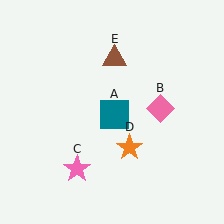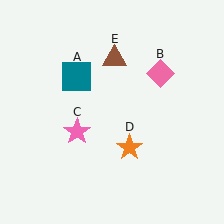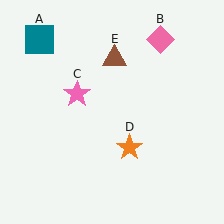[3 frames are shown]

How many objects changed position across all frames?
3 objects changed position: teal square (object A), pink diamond (object B), pink star (object C).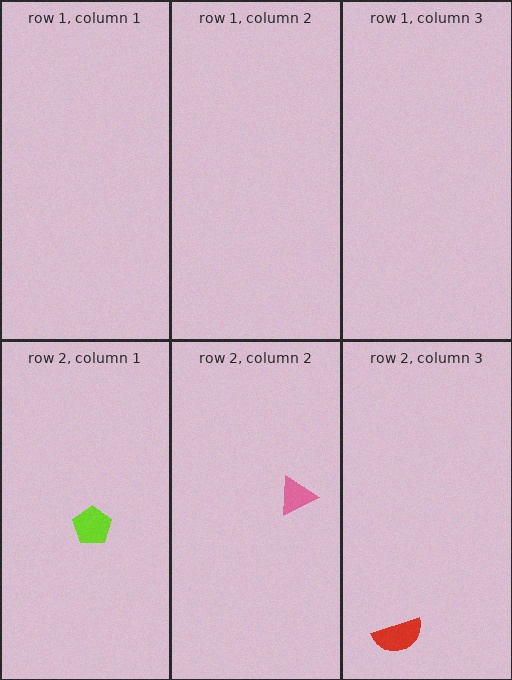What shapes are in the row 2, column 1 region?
The lime pentagon.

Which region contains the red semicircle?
The row 2, column 3 region.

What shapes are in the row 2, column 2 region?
The pink triangle.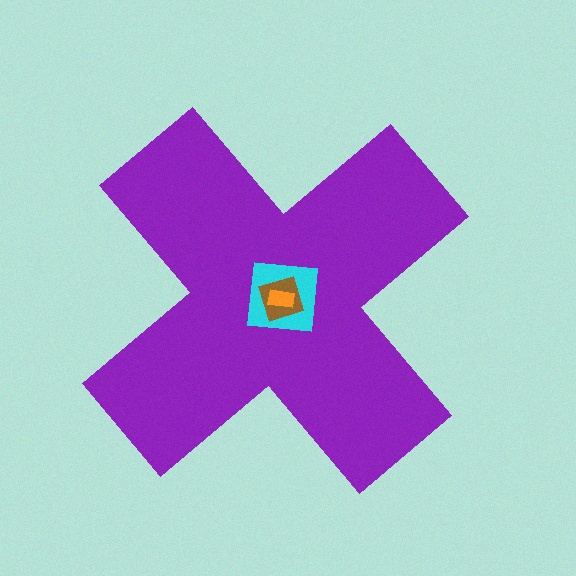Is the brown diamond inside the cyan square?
Yes.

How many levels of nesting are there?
4.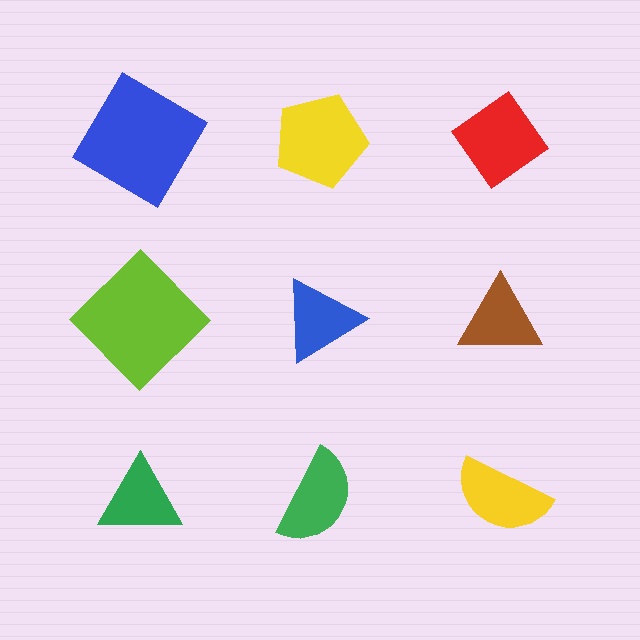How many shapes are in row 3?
3 shapes.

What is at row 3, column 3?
A yellow semicircle.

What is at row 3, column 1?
A green triangle.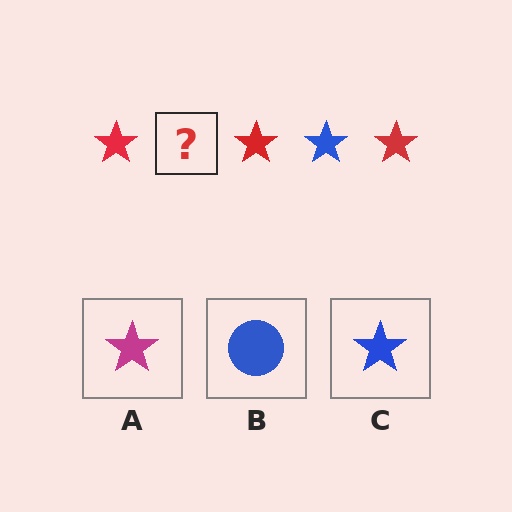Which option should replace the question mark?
Option C.